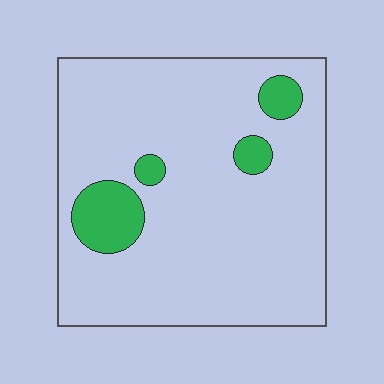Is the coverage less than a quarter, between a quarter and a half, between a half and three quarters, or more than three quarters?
Less than a quarter.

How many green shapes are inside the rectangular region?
4.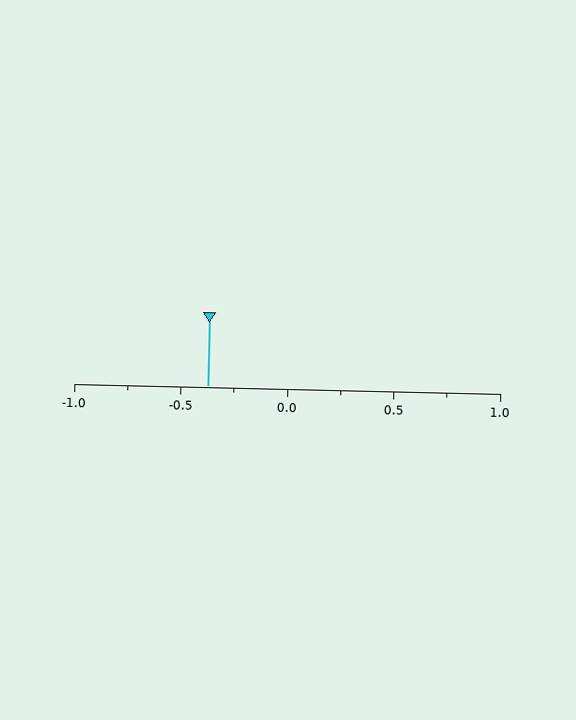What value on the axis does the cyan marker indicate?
The marker indicates approximately -0.38.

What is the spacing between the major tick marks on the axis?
The major ticks are spaced 0.5 apart.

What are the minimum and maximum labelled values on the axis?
The axis runs from -1.0 to 1.0.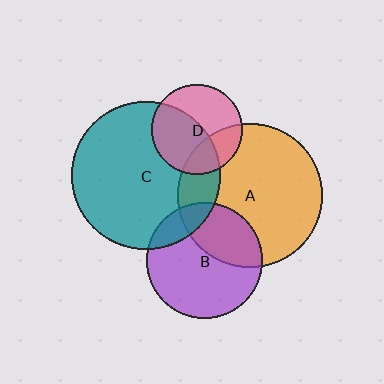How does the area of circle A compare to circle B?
Approximately 1.5 times.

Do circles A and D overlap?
Yes.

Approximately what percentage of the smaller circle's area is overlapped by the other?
Approximately 30%.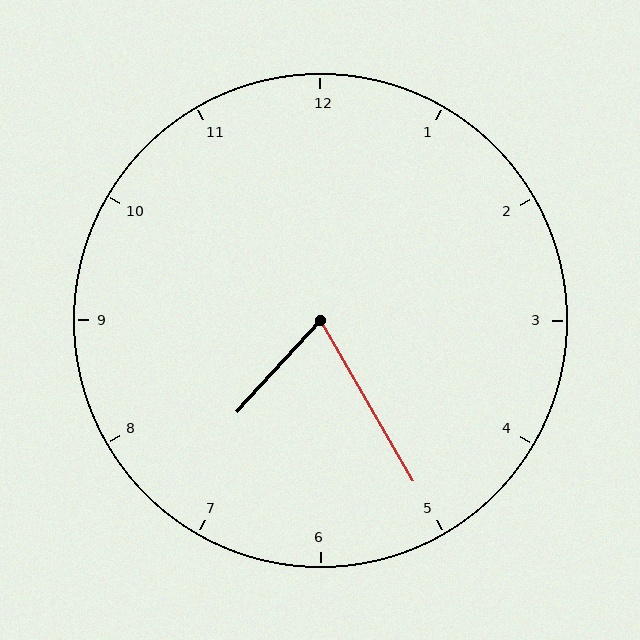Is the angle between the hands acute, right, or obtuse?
It is acute.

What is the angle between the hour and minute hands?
Approximately 72 degrees.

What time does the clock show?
7:25.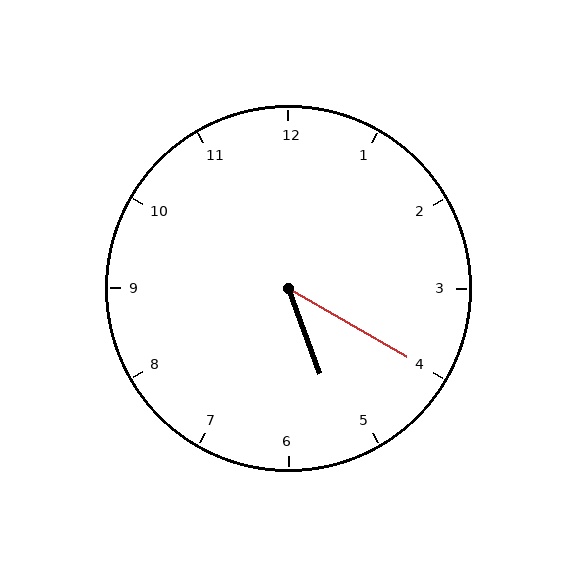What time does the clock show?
5:20.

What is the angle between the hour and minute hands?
Approximately 40 degrees.